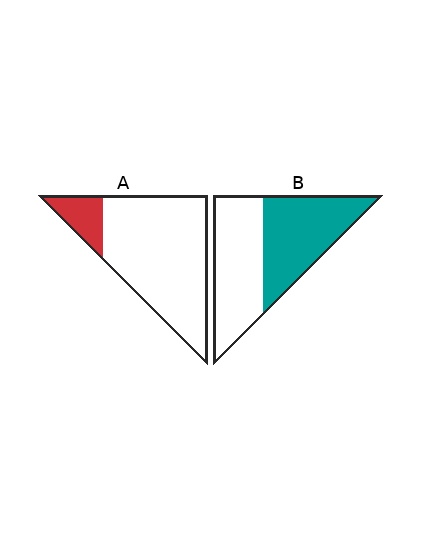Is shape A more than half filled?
No.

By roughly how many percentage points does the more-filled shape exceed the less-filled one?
By roughly 35 percentage points (B over A).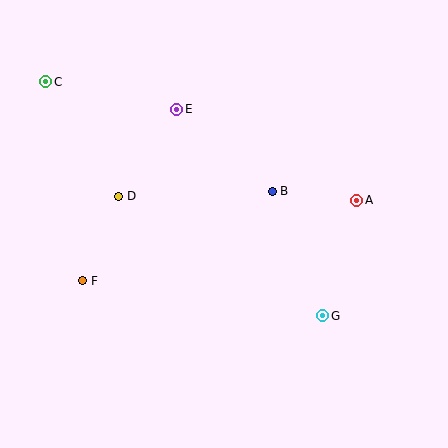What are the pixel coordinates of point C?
Point C is at (46, 82).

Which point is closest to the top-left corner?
Point C is closest to the top-left corner.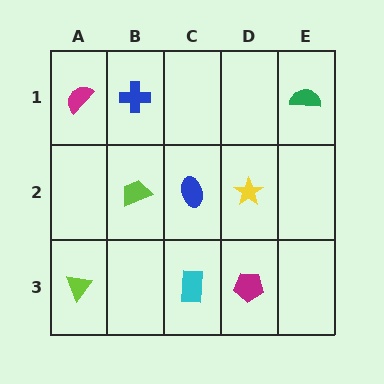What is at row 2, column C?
A blue ellipse.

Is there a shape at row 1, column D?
No, that cell is empty.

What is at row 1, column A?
A magenta semicircle.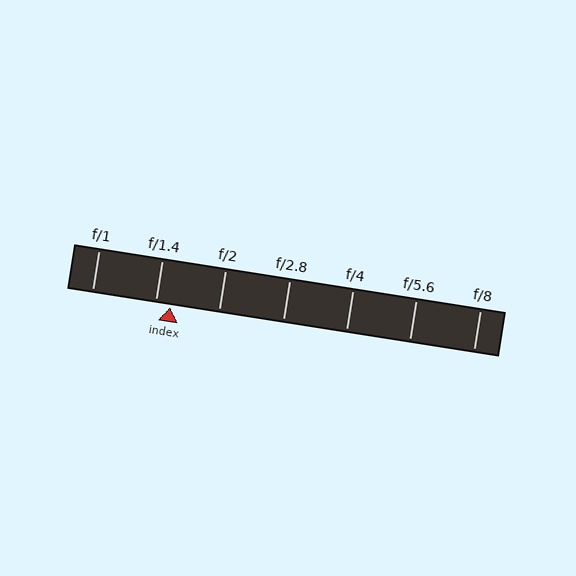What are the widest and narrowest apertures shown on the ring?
The widest aperture shown is f/1 and the narrowest is f/8.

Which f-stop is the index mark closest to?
The index mark is closest to f/1.4.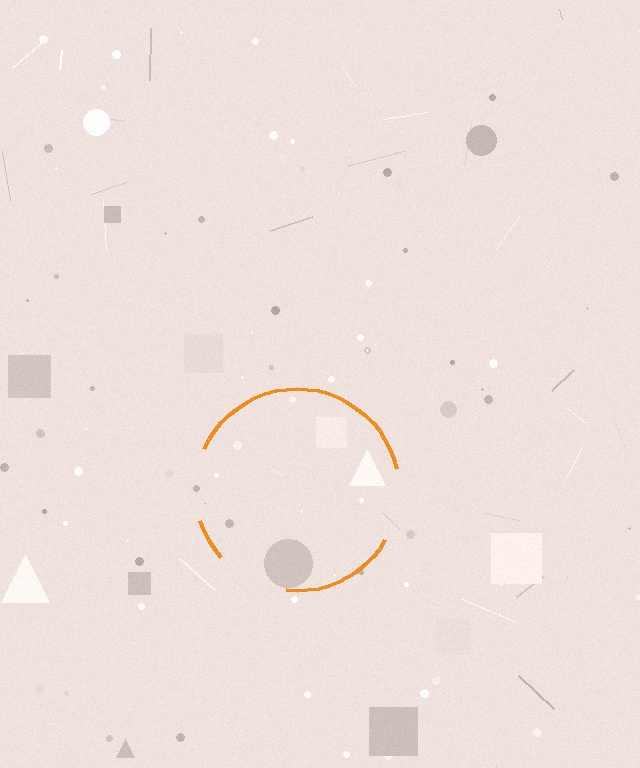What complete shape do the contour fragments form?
The contour fragments form a circle.